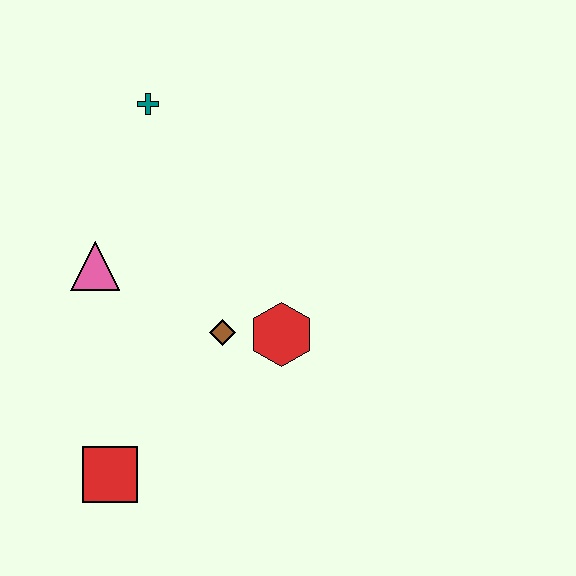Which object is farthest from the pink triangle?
The red square is farthest from the pink triangle.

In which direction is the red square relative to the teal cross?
The red square is below the teal cross.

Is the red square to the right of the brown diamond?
No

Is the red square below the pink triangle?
Yes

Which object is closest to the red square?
The brown diamond is closest to the red square.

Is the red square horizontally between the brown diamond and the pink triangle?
Yes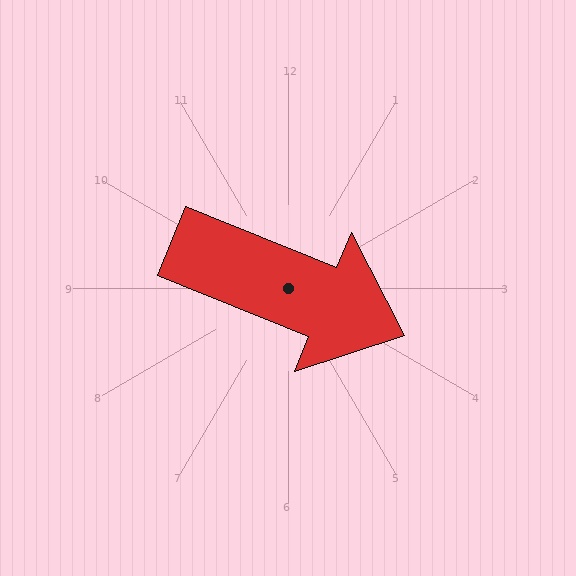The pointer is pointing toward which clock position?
Roughly 4 o'clock.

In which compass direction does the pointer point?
East.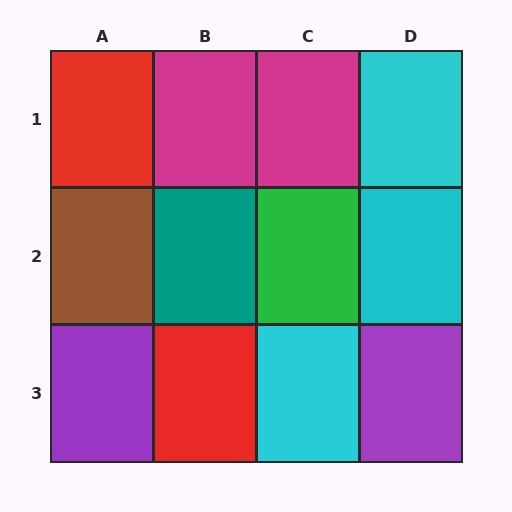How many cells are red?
2 cells are red.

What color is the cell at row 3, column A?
Purple.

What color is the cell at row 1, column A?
Red.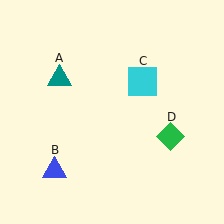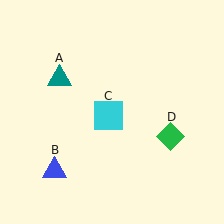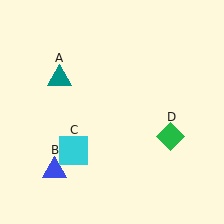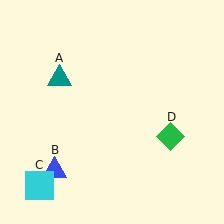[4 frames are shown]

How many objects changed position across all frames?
1 object changed position: cyan square (object C).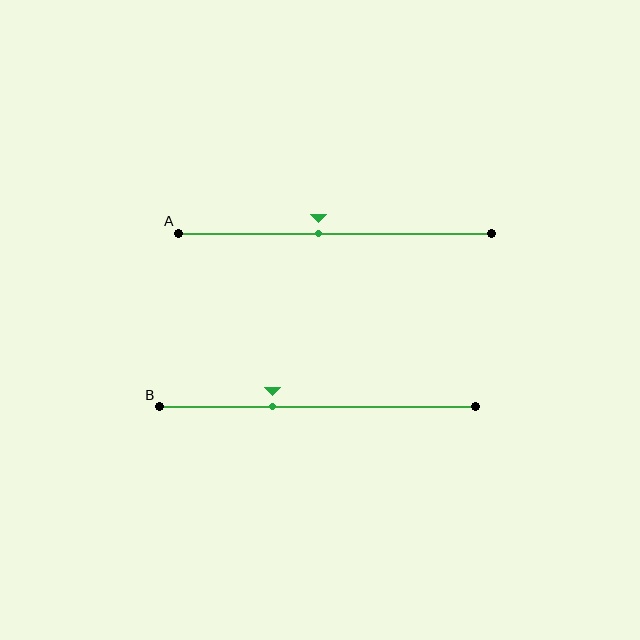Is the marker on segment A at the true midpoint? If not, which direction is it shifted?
No, the marker on segment A is shifted to the left by about 5% of the segment length.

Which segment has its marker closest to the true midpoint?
Segment A has its marker closest to the true midpoint.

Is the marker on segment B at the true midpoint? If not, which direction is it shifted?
No, the marker on segment B is shifted to the left by about 14% of the segment length.